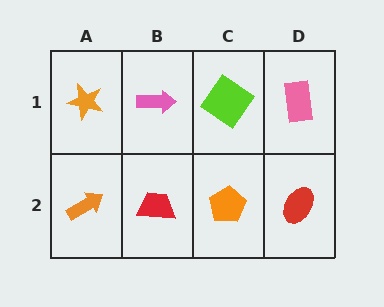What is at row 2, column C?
An orange pentagon.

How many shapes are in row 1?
4 shapes.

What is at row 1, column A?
An orange star.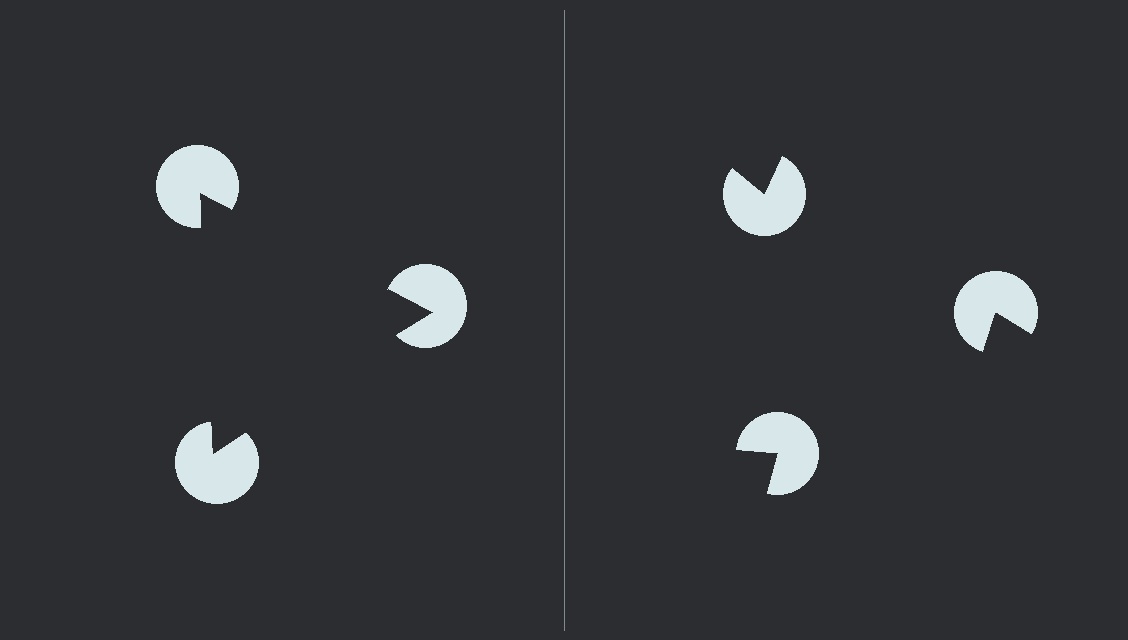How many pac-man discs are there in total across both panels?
6 — 3 on each side.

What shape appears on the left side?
An illusory triangle.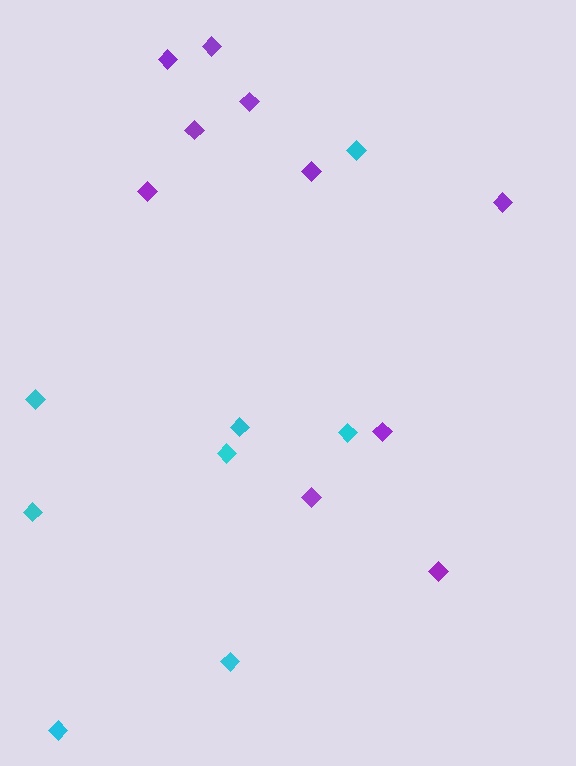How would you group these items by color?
There are 2 groups: one group of cyan diamonds (8) and one group of purple diamonds (10).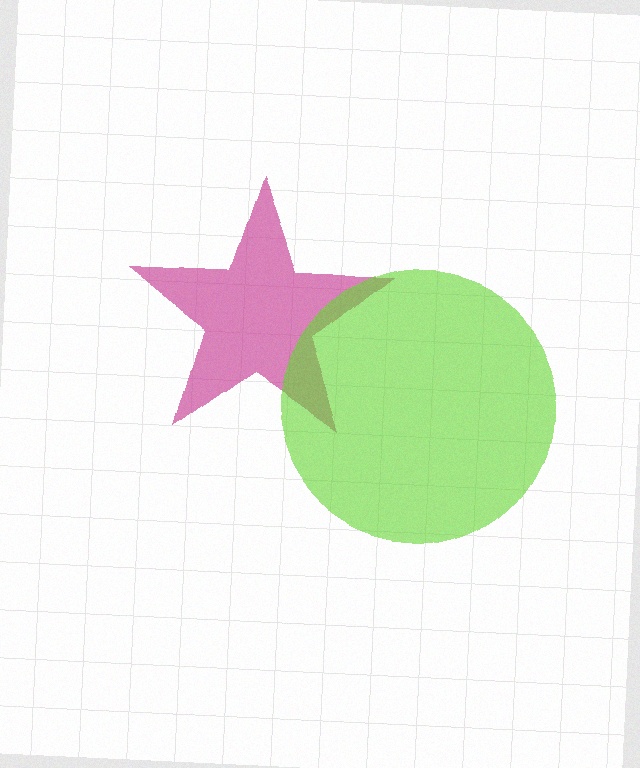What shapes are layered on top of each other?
The layered shapes are: a magenta star, a lime circle.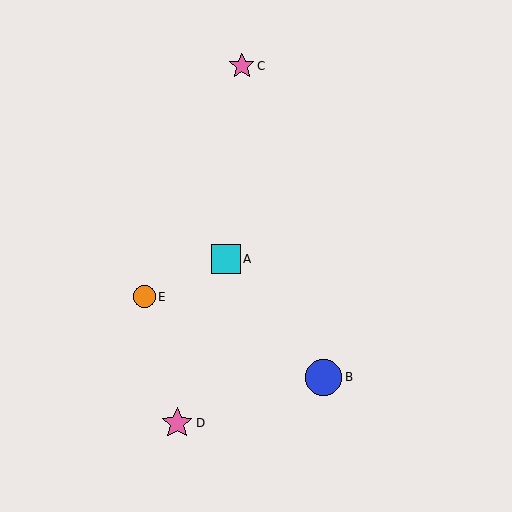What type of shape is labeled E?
Shape E is an orange circle.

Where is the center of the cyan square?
The center of the cyan square is at (226, 259).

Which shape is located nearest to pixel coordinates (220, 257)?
The cyan square (labeled A) at (226, 259) is nearest to that location.